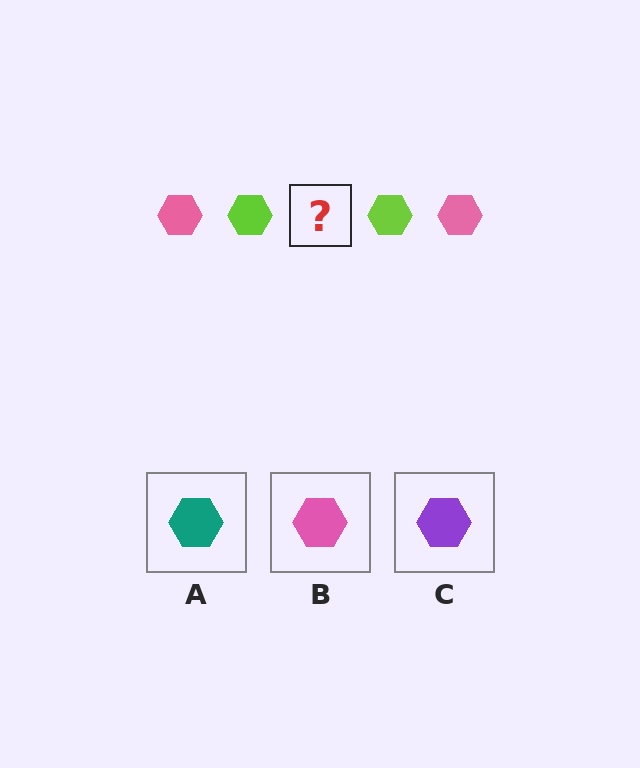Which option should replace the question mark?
Option B.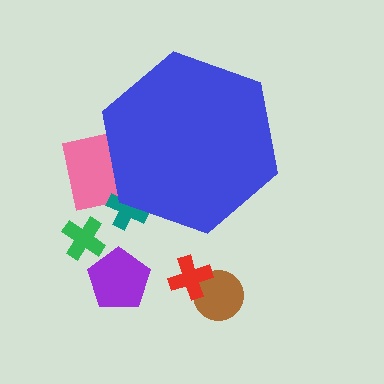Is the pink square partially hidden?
Yes, the pink square is partially hidden behind the blue hexagon.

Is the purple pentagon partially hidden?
No, the purple pentagon is fully visible.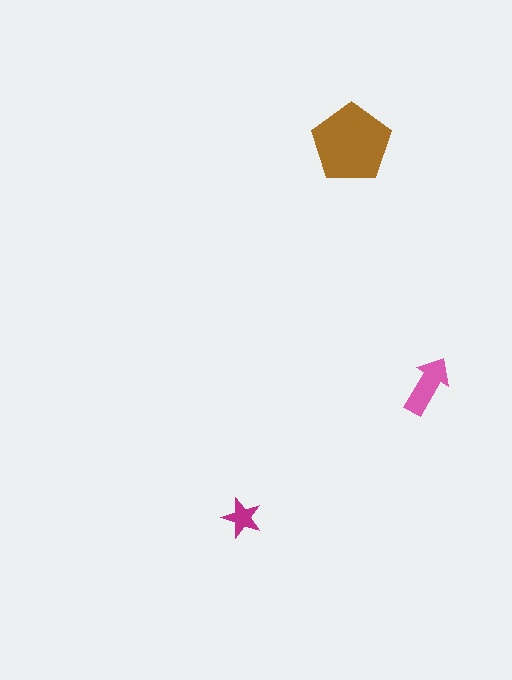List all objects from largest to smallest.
The brown pentagon, the pink arrow, the magenta star.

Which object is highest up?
The brown pentagon is topmost.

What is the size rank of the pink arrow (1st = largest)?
2nd.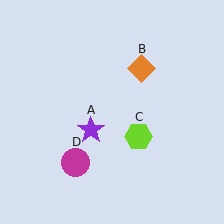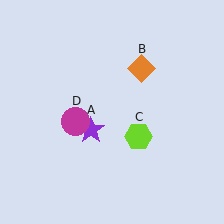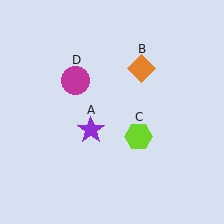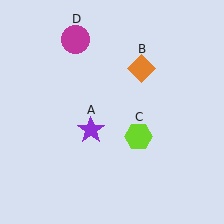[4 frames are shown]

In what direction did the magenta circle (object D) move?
The magenta circle (object D) moved up.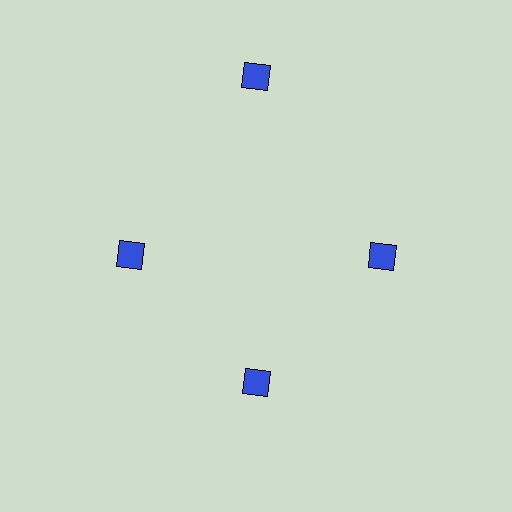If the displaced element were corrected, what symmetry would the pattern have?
It would have 4-fold rotational symmetry — the pattern would map onto itself every 90 degrees.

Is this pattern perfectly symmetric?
No. The 4 blue diamonds are arranged in a ring, but one element near the 12 o'clock position is pushed outward from the center, breaking the 4-fold rotational symmetry.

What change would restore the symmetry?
The symmetry would be restored by moving it inward, back onto the ring so that all 4 diamonds sit at equal angles and equal distance from the center.